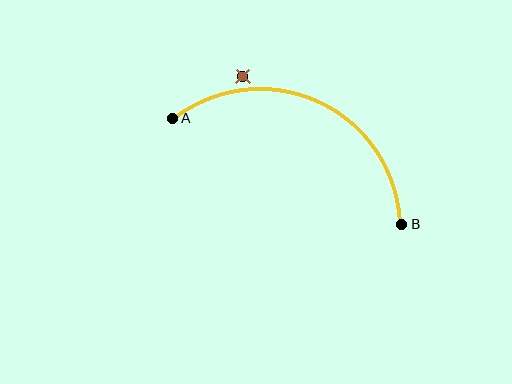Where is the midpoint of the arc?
The arc midpoint is the point on the curve farthest from the straight line joining A and B. It sits above that line.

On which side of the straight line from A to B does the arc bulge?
The arc bulges above the straight line connecting A and B.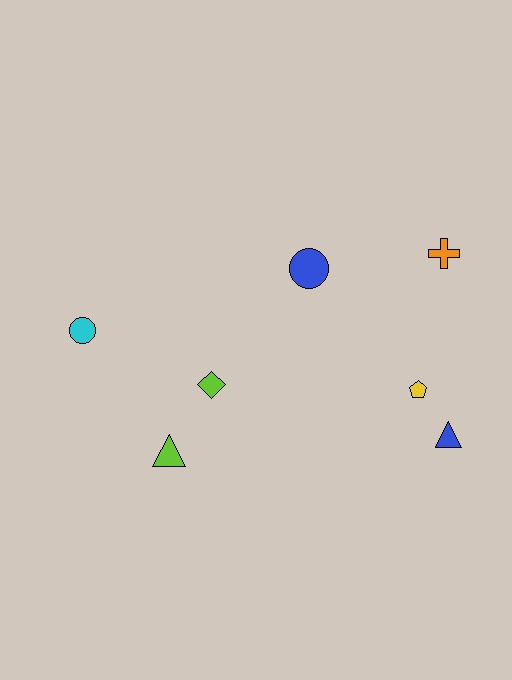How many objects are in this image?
There are 7 objects.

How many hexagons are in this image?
There are no hexagons.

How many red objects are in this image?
There are no red objects.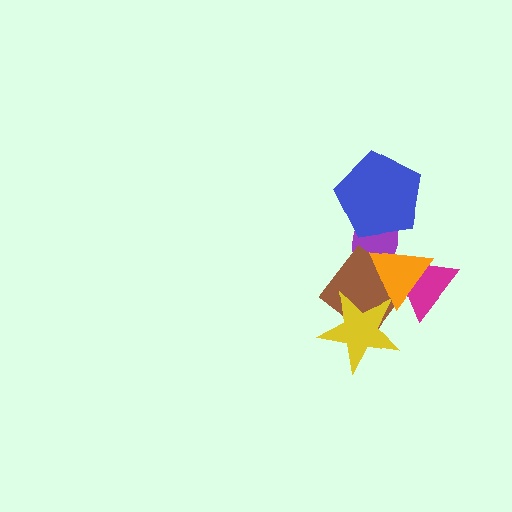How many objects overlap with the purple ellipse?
4 objects overlap with the purple ellipse.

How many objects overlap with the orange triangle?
4 objects overlap with the orange triangle.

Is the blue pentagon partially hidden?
No, no other shape covers it.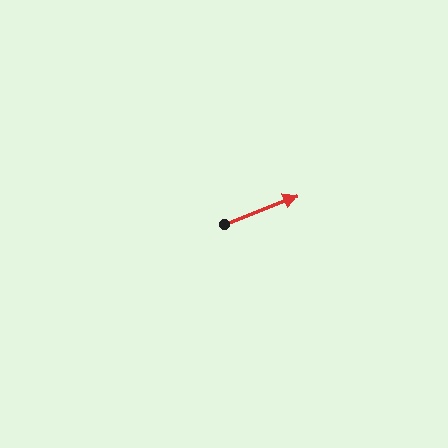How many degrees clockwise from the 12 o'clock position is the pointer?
Approximately 69 degrees.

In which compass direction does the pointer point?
East.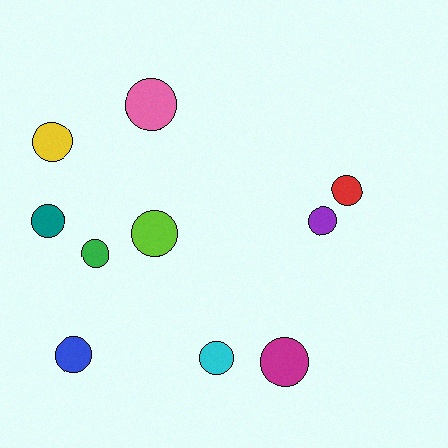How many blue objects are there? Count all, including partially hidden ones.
There is 1 blue object.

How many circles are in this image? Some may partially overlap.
There are 10 circles.